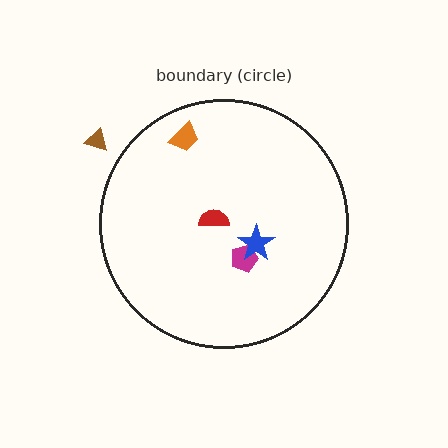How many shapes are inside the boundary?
4 inside, 1 outside.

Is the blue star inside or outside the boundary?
Inside.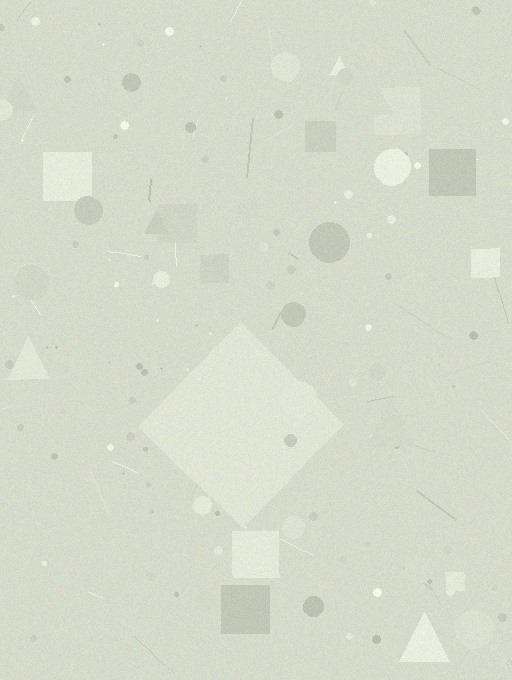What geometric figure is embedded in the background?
A diamond is embedded in the background.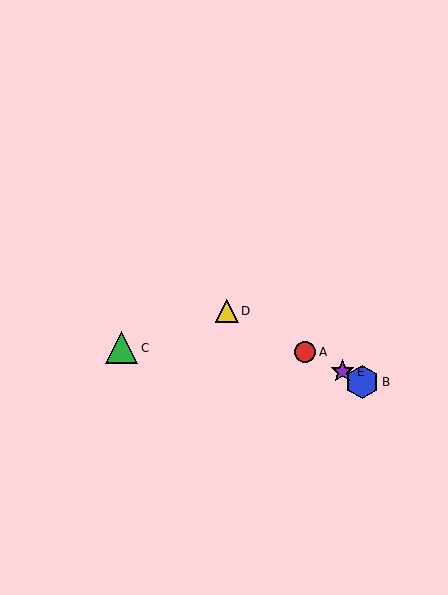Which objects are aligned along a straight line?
Objects A, B, D, E are aligned along a straight line.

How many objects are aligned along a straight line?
4 objects (A, B, D, E) are aligned along a straight line.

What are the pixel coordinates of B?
Object B is at (362, 382).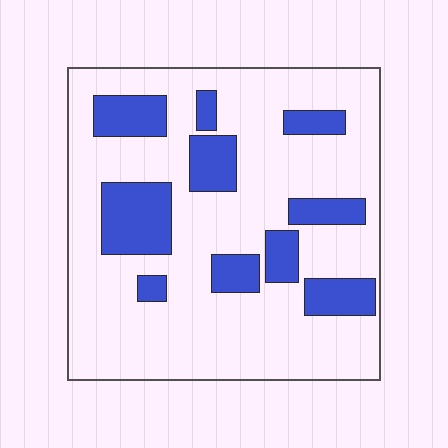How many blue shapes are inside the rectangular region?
10.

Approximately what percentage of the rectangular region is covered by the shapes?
Approximately 25%.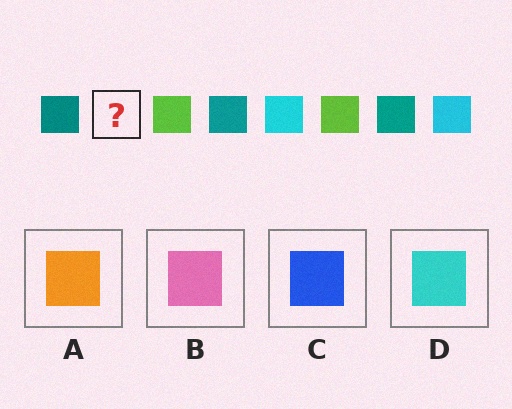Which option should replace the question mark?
Option D.